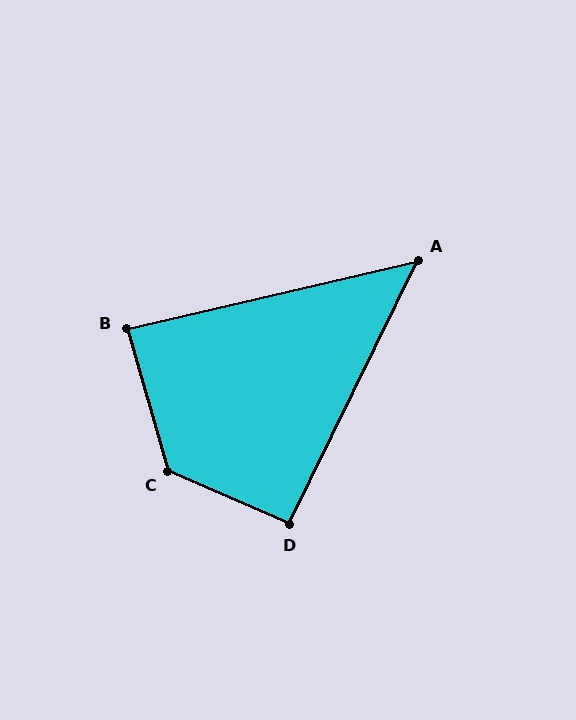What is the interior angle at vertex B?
Approximately 87 degrees (approximately right).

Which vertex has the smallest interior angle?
A, at approximately 51 degrees.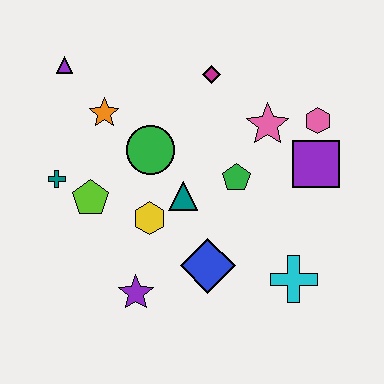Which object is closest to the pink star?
The pink hexagon is closest to the pink star.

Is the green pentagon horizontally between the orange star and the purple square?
Yes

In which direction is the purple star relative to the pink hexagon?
The purple star is to the left of the pink hexagon.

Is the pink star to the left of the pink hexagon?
Yes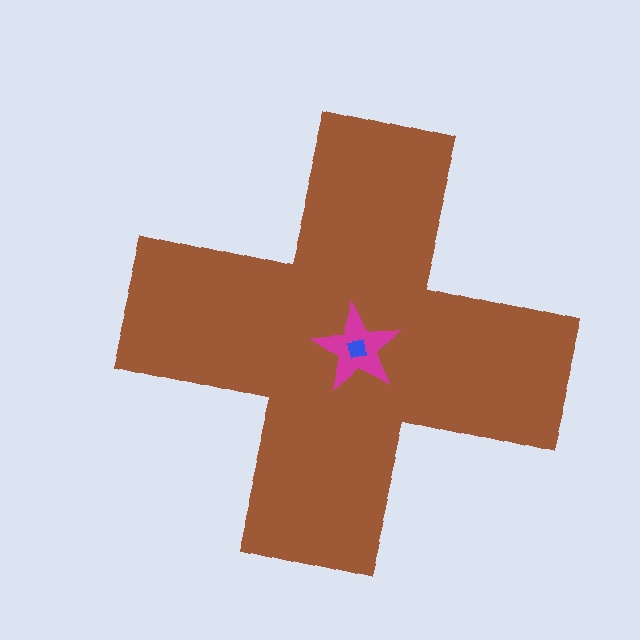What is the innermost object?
The blue square.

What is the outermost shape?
The brown cross.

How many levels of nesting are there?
3.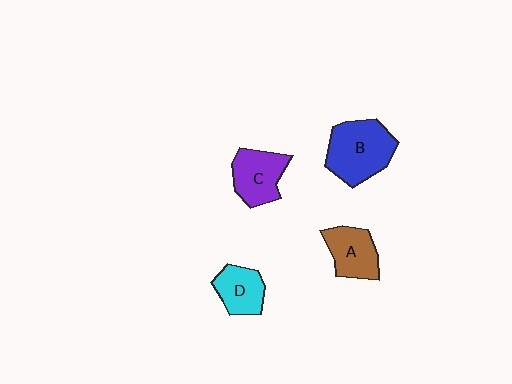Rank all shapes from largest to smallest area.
From largest to smallest: B (blue), C (purple), A (brown), D (cyan).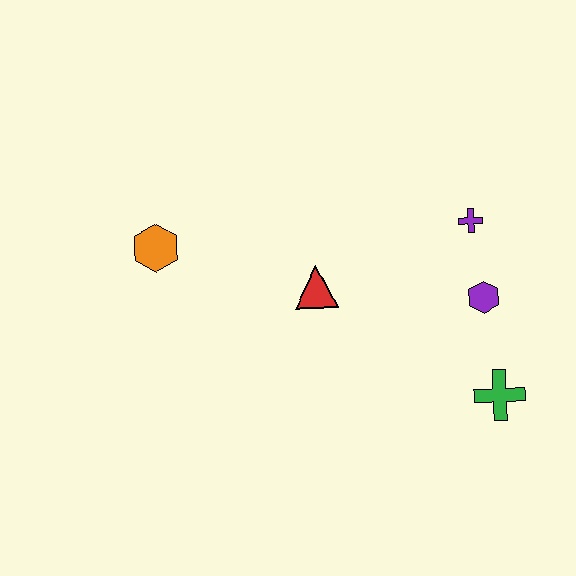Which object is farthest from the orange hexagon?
The green cross is farthest from the orange hexagon.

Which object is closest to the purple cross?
The purple hexagon is closest to the purple cross.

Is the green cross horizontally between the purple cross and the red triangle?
No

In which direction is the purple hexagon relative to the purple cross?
The purple hexagon is below the purple cross.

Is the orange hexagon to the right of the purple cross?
No